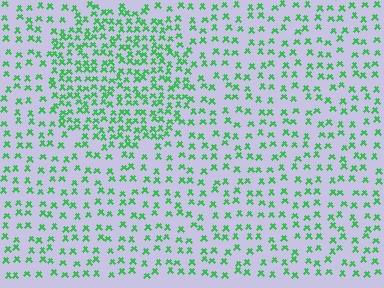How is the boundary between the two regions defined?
The boundary is defined by a change in element density (approximately 2.0x ratio). All elements are the same color, size, and shape.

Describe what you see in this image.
The image contains small green elements arranged at two different densities. A circle-shaped region is visible where the elements are more densely packed than the surrounding area.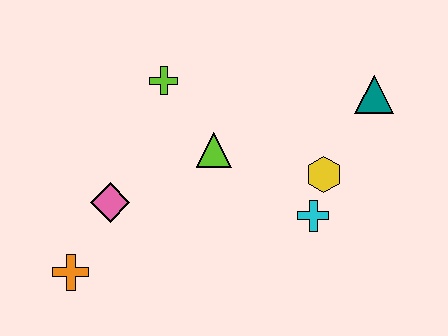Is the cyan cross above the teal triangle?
No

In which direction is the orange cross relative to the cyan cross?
The orange cross is to the left of the cyan cross.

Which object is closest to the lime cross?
The lime triangle is closest to the lime cross.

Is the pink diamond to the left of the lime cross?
Yes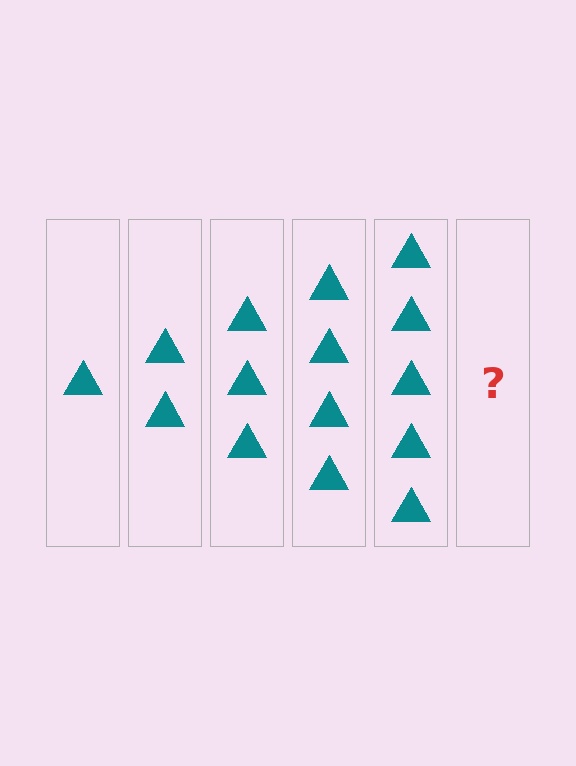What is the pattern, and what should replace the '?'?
The pattern is that each step adds one more triangle. The '?' should be 6 triangles.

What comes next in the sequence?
The next element should be 6 triangles.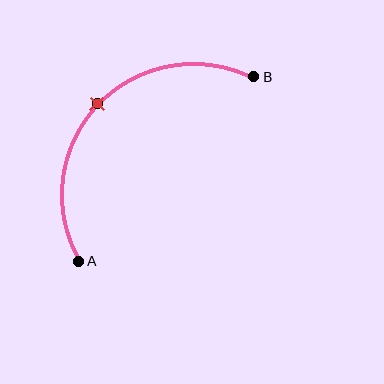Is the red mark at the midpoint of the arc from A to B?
Yes. The red mark lies on the arc at equal arc-length from both A and B — it is the arc midpoint.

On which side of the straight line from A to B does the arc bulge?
The arc bulges above and to the left of the straight line connecting A and B.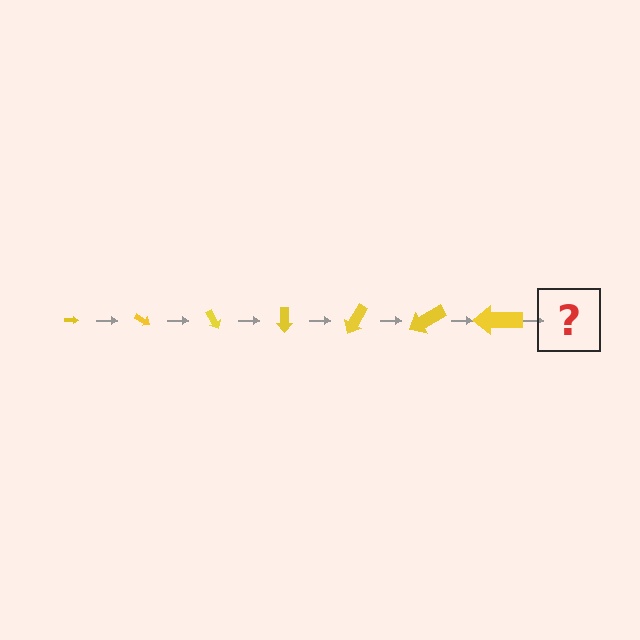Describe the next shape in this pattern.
It should be an arrow, larger than the previous one and rotated 210 degrees from the start.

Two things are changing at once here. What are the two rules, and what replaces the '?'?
The two rules are that the arrow grows larger each step and it rotates 30 degrees each step. The '?' should be an arrow, larger than the previous one and rotated 210 degrees from the start.